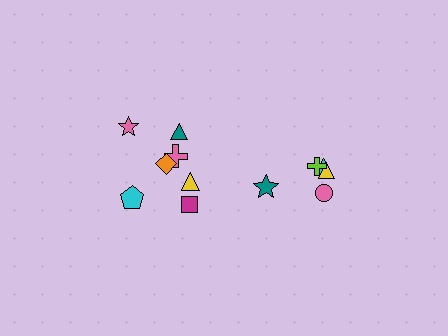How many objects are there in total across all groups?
There are 12 objects.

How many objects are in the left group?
There are 7 objects.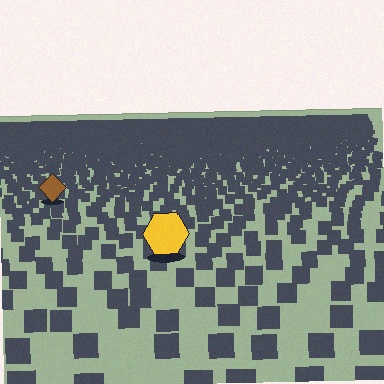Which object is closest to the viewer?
The yellow hexagon is closest. The texture marks near it are larger and more spread out.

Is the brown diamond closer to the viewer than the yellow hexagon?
No. The yellow hexagon is closer — you can tell from the texture gradient: the ground texture is coarser near it.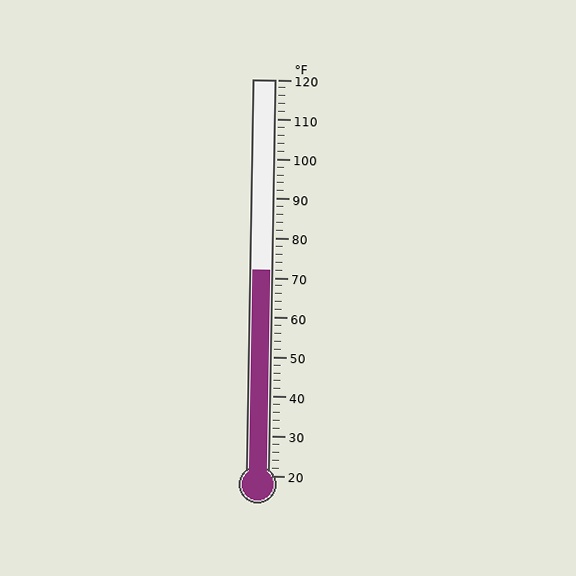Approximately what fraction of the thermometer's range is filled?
The thermometer is filled to approximately 50% of its range.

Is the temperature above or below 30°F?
The temperature is above 30°F.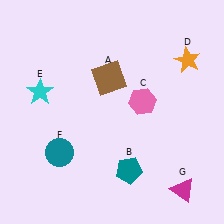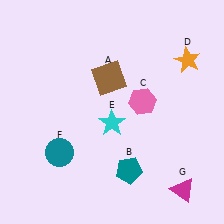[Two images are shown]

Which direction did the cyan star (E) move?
The cyan star (E) moved right.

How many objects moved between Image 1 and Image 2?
1 object moved between the two images.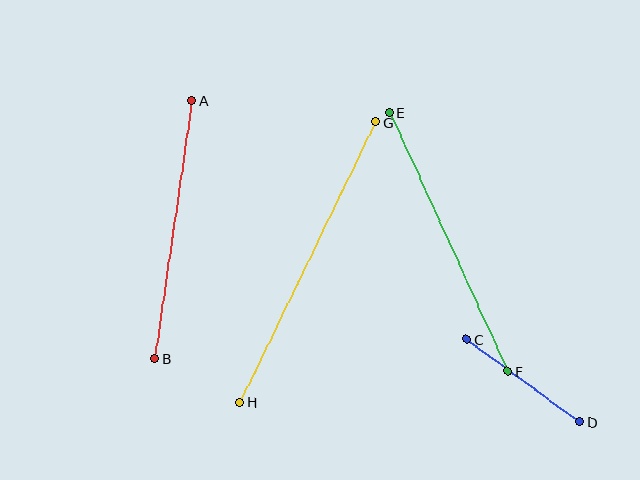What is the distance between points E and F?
The distance is approximately 285 pixels.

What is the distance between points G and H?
The distance is approximately 312 pixels.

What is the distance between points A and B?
The distance is approximately 261 pixels.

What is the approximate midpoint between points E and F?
The midpoint is at approximately (449, 242) pixels.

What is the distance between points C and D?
The distance is approximately 140 pixels.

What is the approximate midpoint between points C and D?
The midpoint is at approximately (523, 381) pixels.